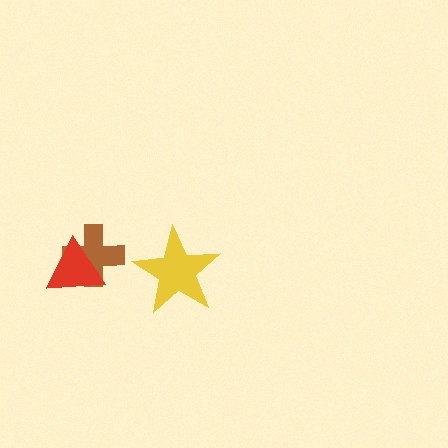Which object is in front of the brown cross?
The red triangle is in front of the brown cross.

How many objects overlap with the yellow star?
0 objects overlap with the yellow star.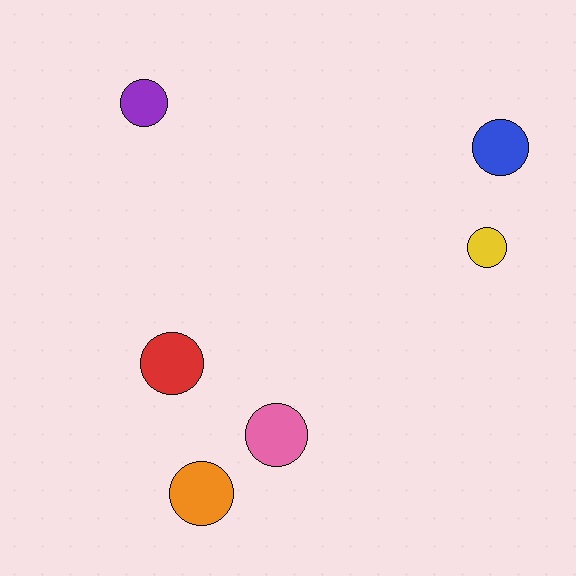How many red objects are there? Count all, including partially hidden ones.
There is 1 red object.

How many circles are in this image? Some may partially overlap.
There are 6 circles.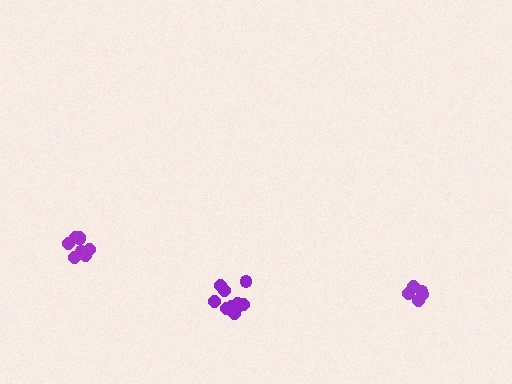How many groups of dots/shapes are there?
There are 3 groups.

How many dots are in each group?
Group 1: 8 dots, Group 2: 11 dots, Group 3: 5 dots (24 total).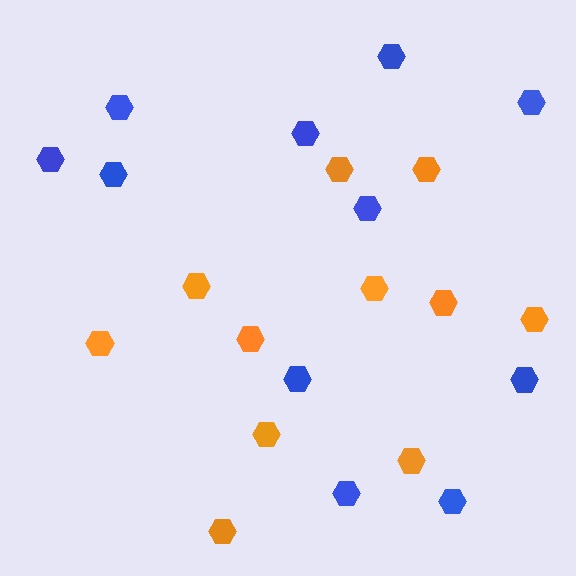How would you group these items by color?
There are 2 groups: one group of orange hexagons (11) and one group of blue hexagons (11).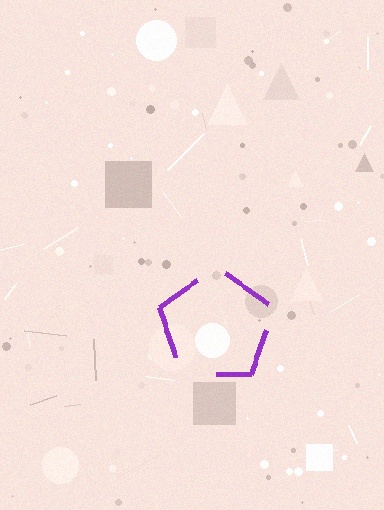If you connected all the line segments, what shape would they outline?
They would outline a pentagon.